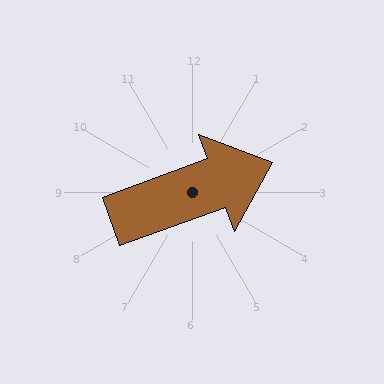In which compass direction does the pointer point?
East.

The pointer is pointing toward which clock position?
Roughly 2 o'clock.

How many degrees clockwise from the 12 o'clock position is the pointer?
Approximately 70 degrees.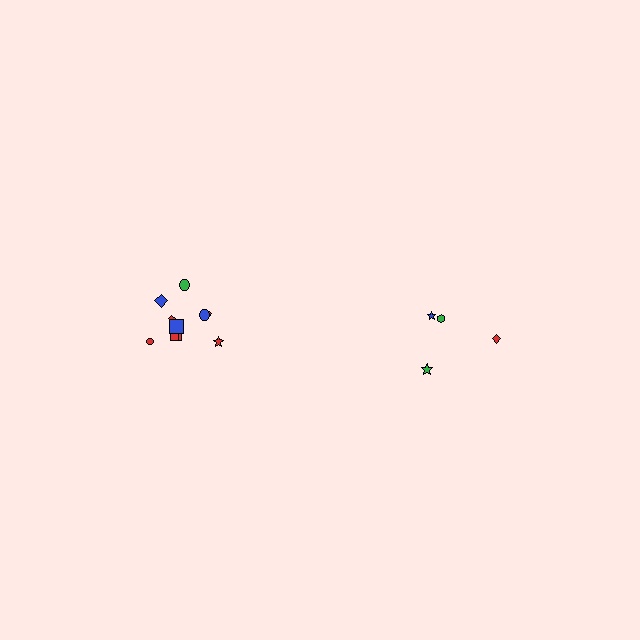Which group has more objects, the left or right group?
The left group.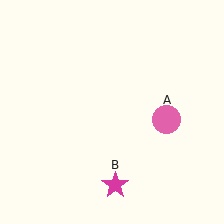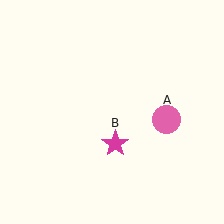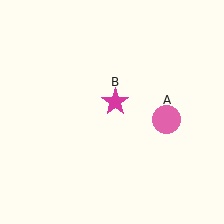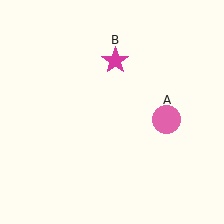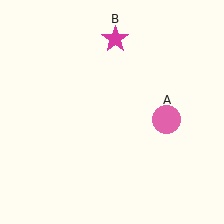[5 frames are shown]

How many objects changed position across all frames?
1 object changed position: magenta star (object B).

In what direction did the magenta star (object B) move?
The magenta star (object B) moved up.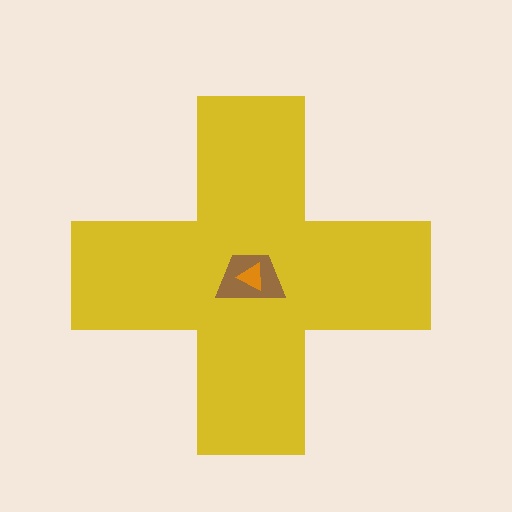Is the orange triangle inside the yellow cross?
Yes.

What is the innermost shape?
The orange triangle.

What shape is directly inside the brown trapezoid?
The orange triangle.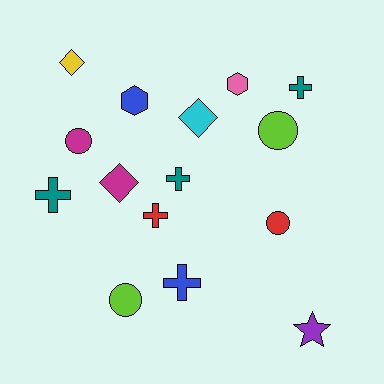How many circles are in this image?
There are 4 circles.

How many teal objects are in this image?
There are 3 teal objects.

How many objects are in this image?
There are 15 objects.